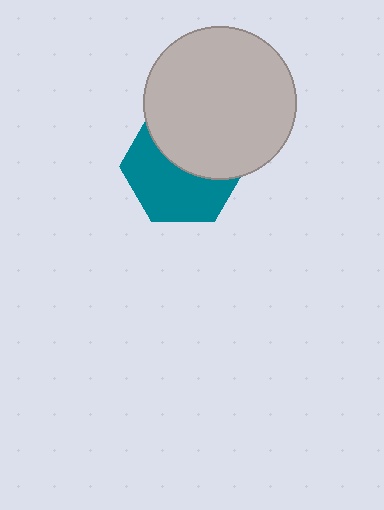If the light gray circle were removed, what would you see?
You would see the complete teal hexagon.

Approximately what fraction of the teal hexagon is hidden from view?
Roughly 46% of the teal hexagon is hidden behind the light gray circle.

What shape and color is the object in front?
The object in front is a light gray circle.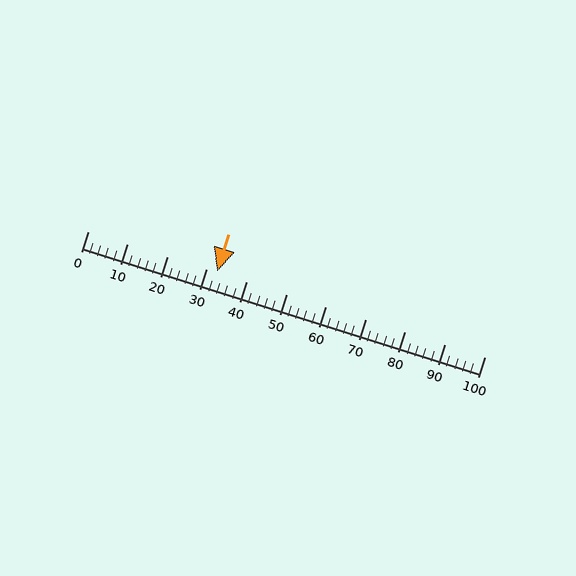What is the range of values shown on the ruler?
The ruler shows values from 0 to 100.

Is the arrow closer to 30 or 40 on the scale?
The arrow is closer to 30.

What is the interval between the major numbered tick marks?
The major tick marks are spaced 10 units apart.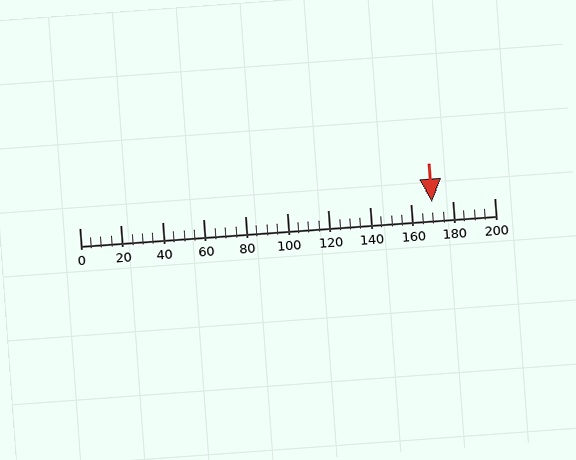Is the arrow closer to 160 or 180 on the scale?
The arrow is closer to 180.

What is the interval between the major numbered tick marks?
The major tick marks are spaced 20 units apart.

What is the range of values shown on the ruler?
The ruler shows values from 0 to 200.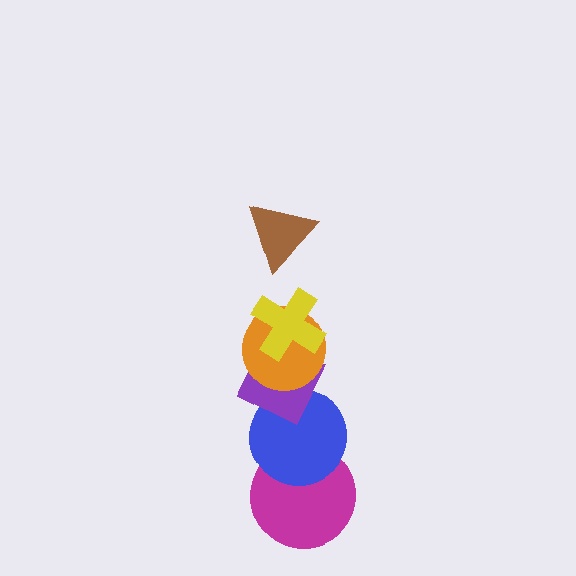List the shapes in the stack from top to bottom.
From top to bottom: the brown triangle, the yellow cross, the orange circle, the purple diamond, the blue circle, the magenta circle.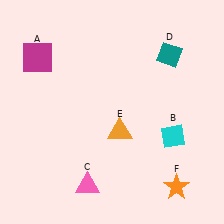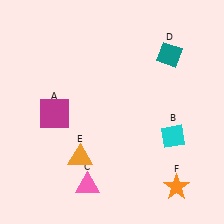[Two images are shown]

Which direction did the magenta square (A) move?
The magenta square (A) moved down.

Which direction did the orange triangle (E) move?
The orange triangle (E) moved left.